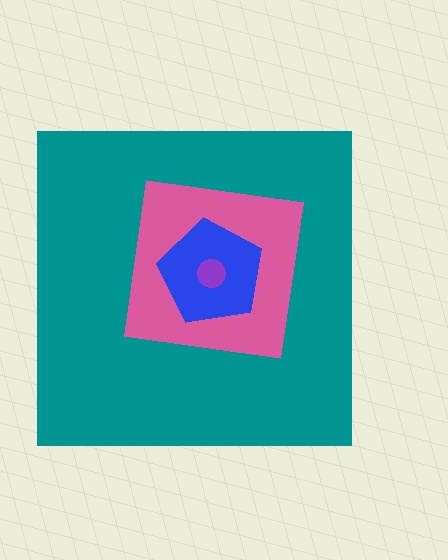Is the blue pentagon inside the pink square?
Yes.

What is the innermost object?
The purple circle.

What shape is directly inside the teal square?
The pink square.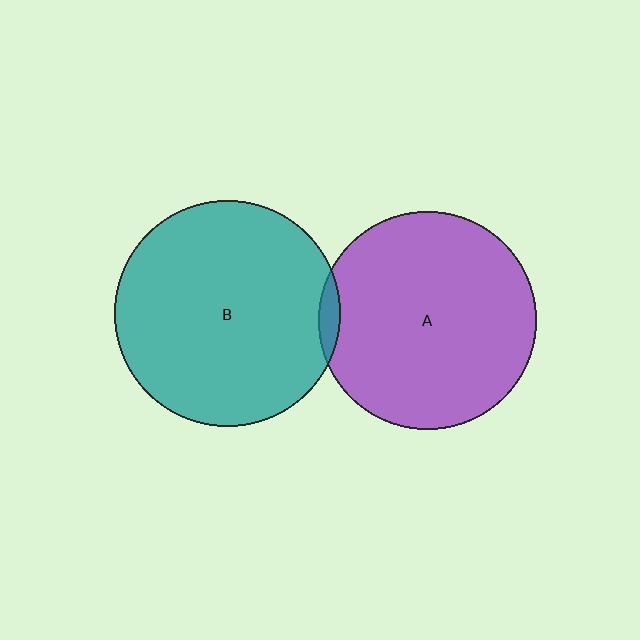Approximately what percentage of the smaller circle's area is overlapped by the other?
Approximately 5%.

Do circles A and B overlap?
Yes.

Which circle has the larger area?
Circle B (teal).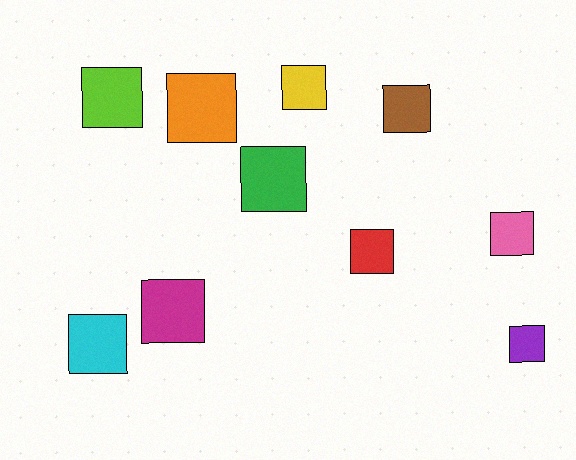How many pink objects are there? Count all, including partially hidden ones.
There is 1 pink object.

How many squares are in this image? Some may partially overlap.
There are 10 squares.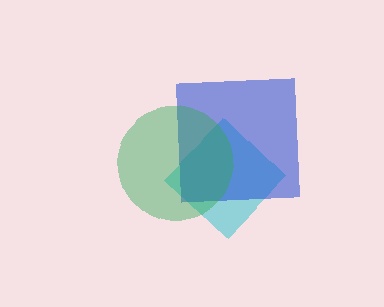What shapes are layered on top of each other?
The layered shapes are: a cyan diamond, a blue square, a green circle.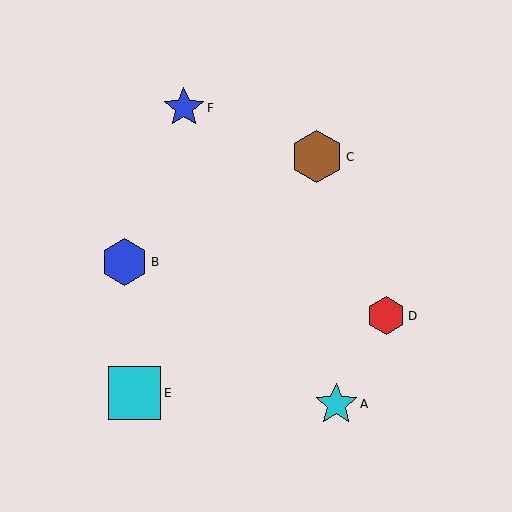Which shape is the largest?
The cyan square (labeled E) is the largest.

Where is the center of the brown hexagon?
The center of the brown hexagon is at (317, 157).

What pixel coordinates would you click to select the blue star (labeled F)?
Click at (184, 108) to select the blue star F.